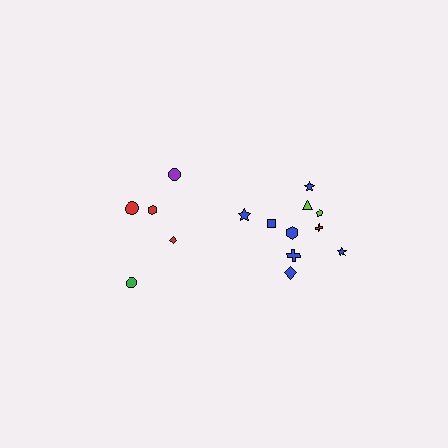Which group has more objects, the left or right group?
The right group.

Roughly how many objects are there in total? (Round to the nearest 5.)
Roughly 15 objects in total.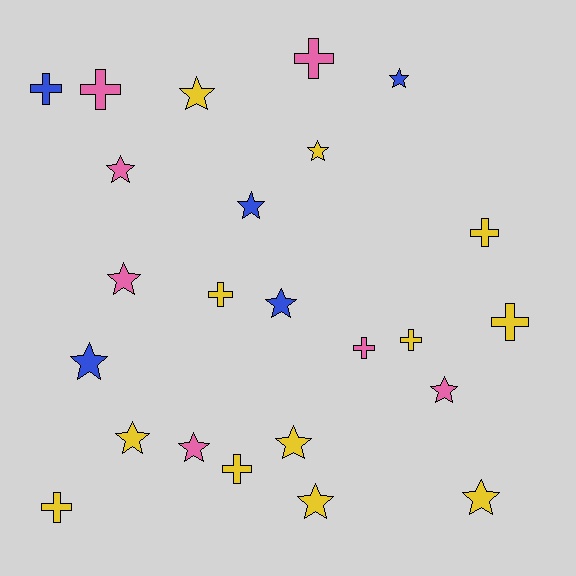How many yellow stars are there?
There are 6 yellow stars.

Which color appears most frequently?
Yellow, with 12 objects.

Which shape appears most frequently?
Star, with 14 objects.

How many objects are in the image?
There are 24 objects.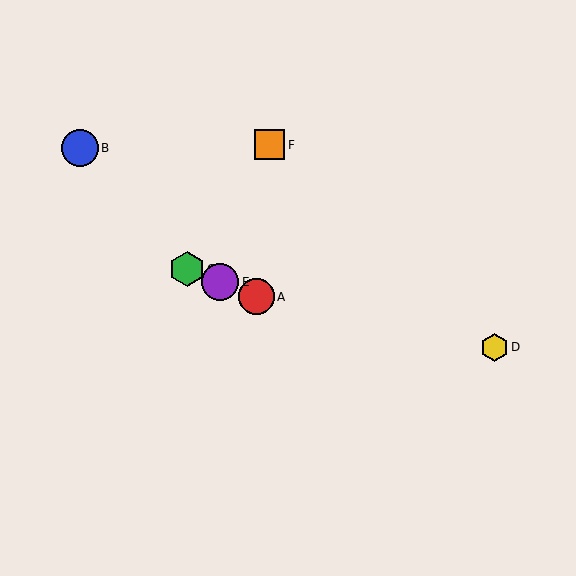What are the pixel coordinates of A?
Object A is at (256, 297).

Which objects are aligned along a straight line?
Objects A, C, E are aligned along a straight line.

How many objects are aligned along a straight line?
3 objects (A, C, E) are aligned along a straight line.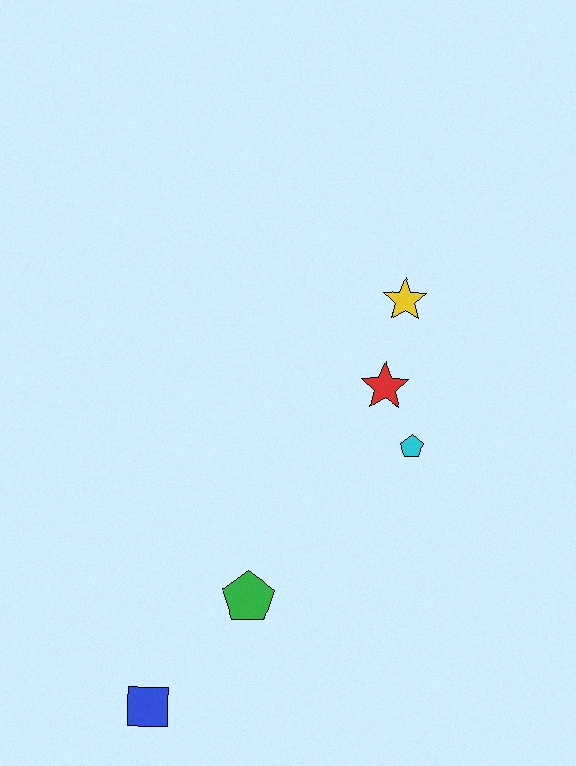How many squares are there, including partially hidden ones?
There is 1 square.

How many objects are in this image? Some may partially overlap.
There are 5 objects.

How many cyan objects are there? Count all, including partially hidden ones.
There is 1 cyan object.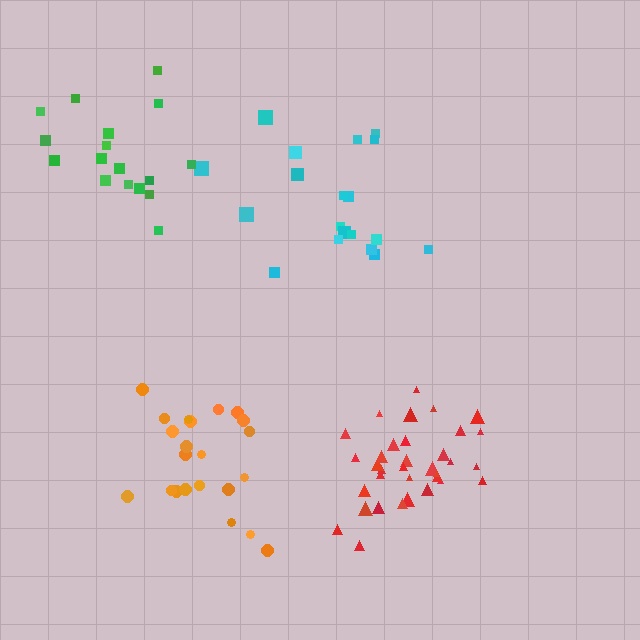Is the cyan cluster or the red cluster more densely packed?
Red.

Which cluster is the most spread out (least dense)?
Cyan.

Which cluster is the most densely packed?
Red.